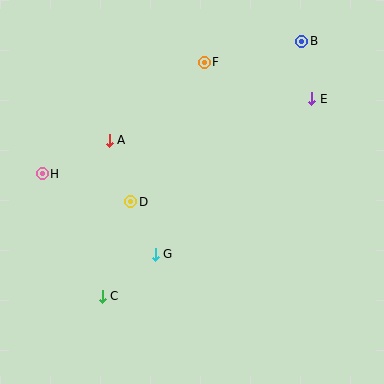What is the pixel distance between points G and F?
The distance between G and F is 198 pixels.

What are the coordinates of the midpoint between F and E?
The midpoint between F and E is at (258, 80).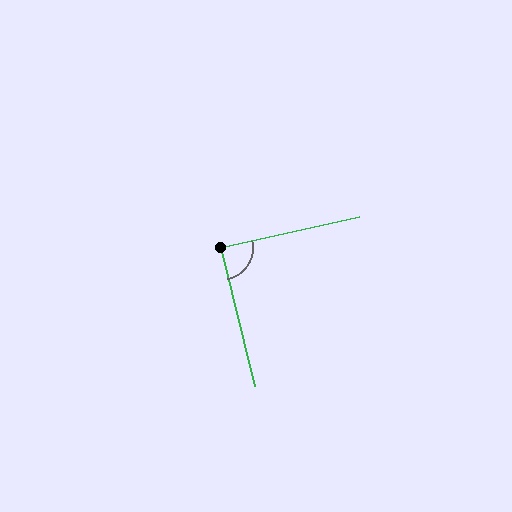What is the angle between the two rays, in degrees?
Approximately 89 degrees.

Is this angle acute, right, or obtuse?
It is approximately a right angle.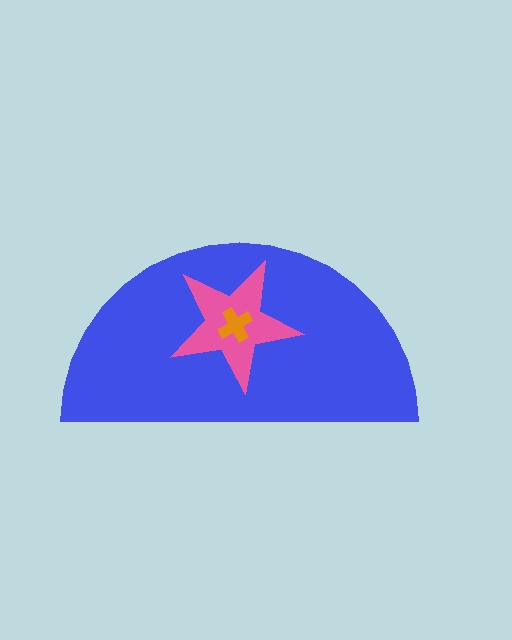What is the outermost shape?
The blue semicircle.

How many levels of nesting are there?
3.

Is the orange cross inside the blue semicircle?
Yes.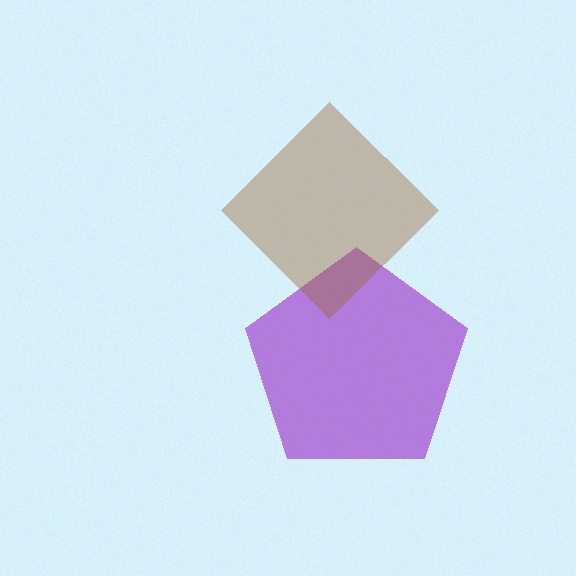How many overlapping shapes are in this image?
There are 2 overlapping shapes in the image.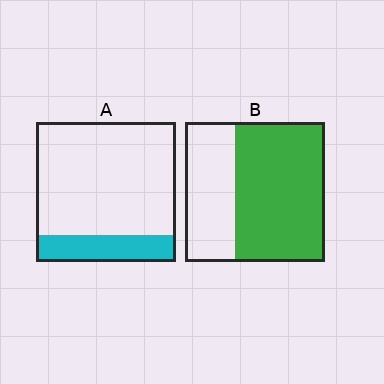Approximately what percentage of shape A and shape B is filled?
A is approximately 20% and B is approximately 65%.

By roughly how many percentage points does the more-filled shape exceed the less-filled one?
By roughly 45 percentage points (B over A).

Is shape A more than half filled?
No.